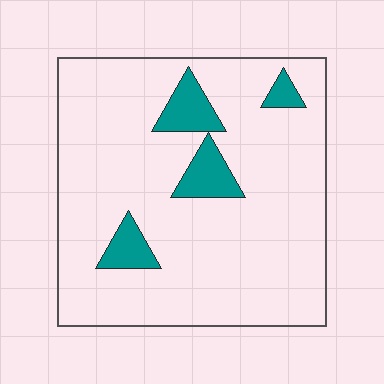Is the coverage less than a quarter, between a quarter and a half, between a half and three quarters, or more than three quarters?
Less than a quarter.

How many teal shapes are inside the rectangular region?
4.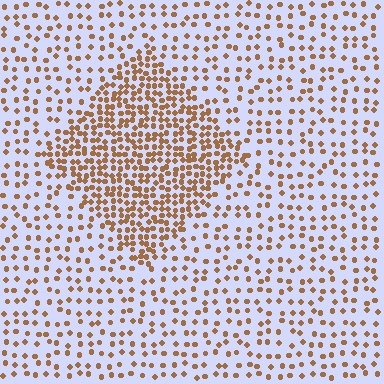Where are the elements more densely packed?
The elements are more densely packed inside the diamond boundary.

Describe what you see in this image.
The image contains small brown elements arranged at two different densities. A diamond-shaped region is visible where the elements are more densely packed than the surrounding area.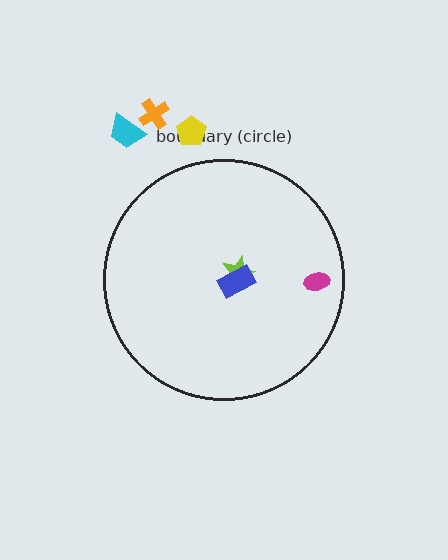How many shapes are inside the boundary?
3 inside, 3 outside.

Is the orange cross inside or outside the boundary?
Outside.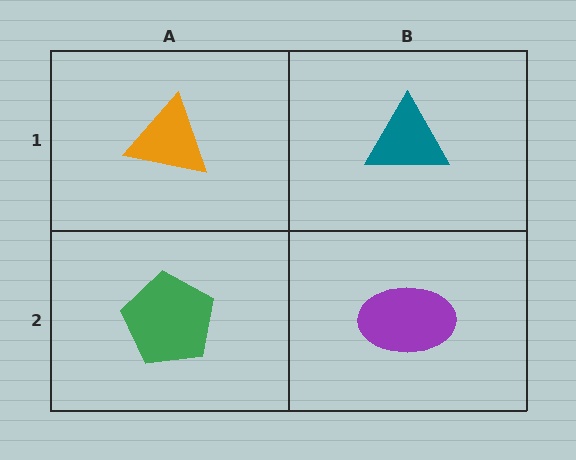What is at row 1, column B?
A teal triangle.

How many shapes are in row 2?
2 shapes.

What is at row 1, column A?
An orange triangle.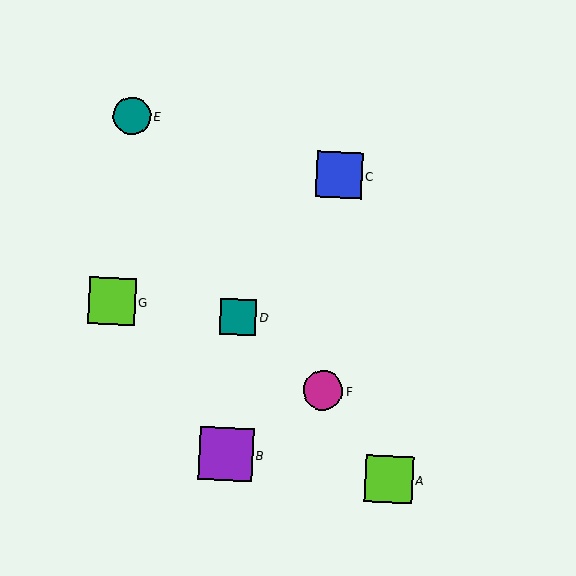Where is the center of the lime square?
The center of the lime square is at (389, 479).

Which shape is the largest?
The purple square (labeled B) is the largest.